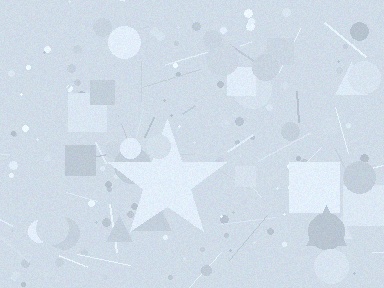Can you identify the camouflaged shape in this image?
The camouflaged shape is a star.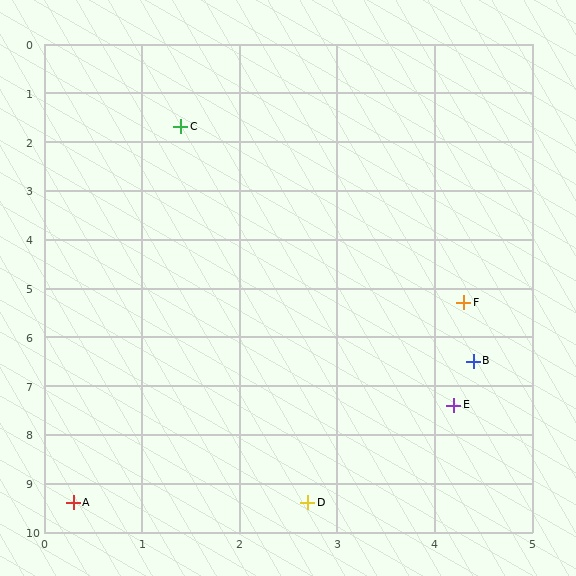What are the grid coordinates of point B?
Point B is at approximately (4.4, 6.5).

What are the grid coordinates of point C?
Point C is at approximately (1.4, 1.7).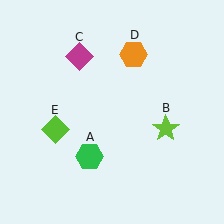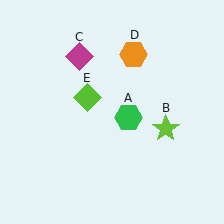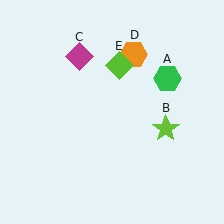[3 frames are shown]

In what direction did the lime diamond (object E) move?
The lime diamond (object E) moved up and to the right.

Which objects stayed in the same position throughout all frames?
Lime star (object B) and magenta diamond (object C) and orange hexagon (object D) remained stationary.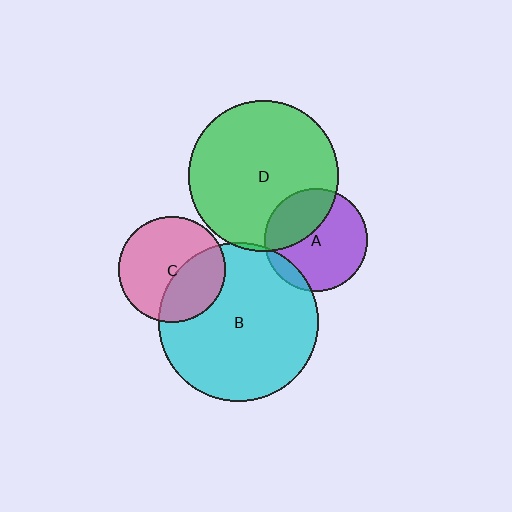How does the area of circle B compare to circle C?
Approximately 2.2 times.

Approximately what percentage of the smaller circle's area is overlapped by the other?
Approximately 10%.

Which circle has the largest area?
Circle B (cyan).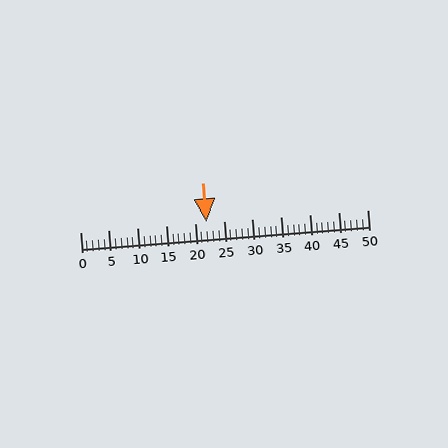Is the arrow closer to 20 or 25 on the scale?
The arrow is closer to 20.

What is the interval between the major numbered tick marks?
The major tick marks are spaced 5 units apart.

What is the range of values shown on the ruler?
The ruler shows values from 0 to 50.